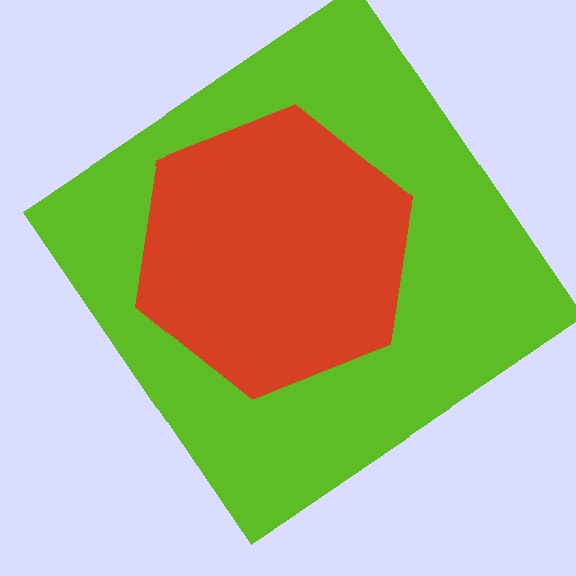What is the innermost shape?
The red hexagon.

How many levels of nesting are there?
2.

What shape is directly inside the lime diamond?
The red hexagon.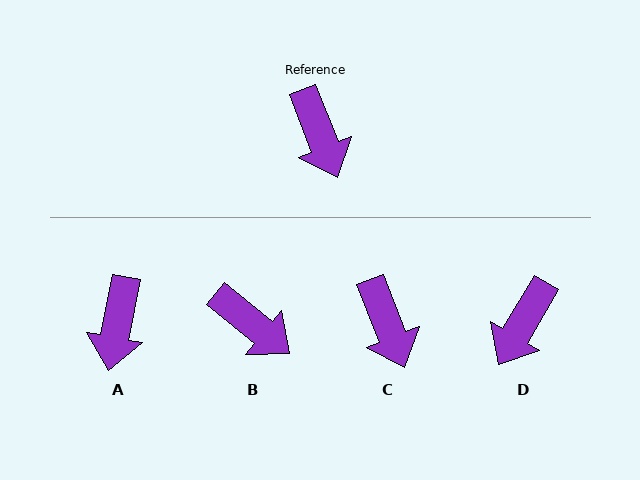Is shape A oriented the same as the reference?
No, it is off by about 32 degrees.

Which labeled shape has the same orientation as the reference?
C.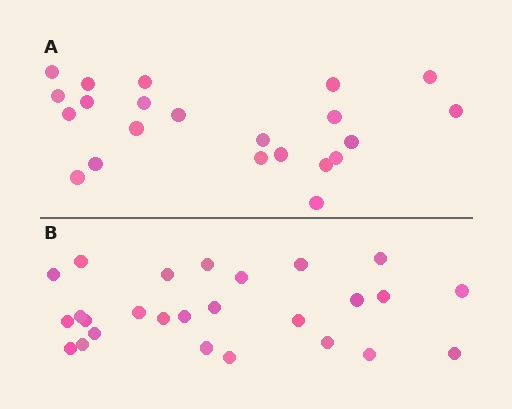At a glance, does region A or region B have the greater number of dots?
Region B (the bottom region) has more dots.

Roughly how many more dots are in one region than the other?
Region B has about 4 more dots than region A.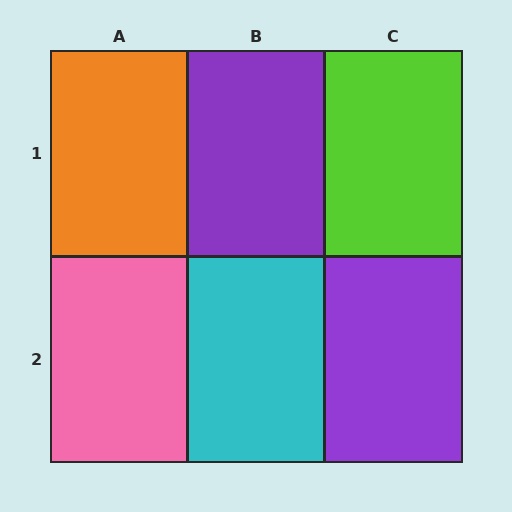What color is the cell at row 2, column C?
Purple.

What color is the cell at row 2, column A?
Pink.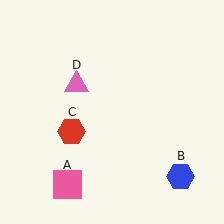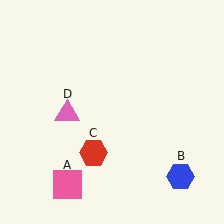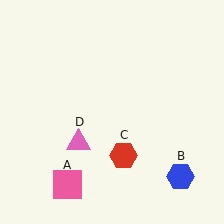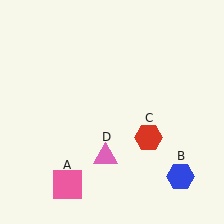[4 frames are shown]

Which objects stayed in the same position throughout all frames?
Pink square (object A) and blue hexagon (object B) remained stationary.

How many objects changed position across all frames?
2 objects changed position: red hexagon (object C), pink triangle (object D).